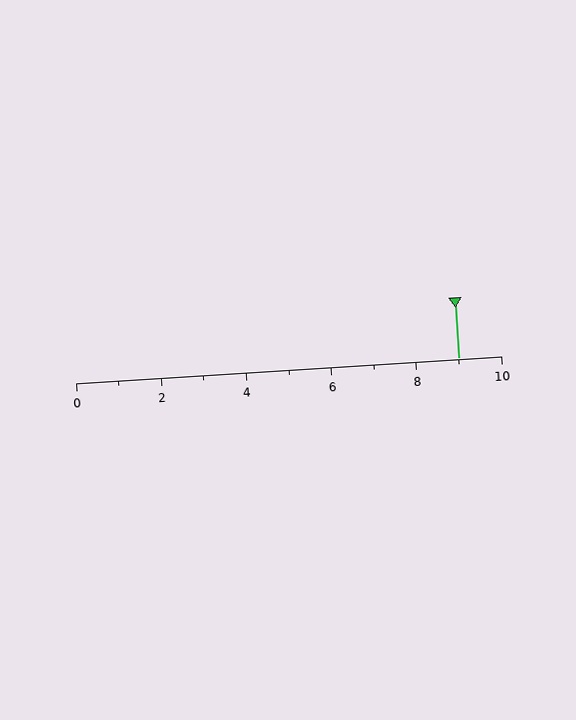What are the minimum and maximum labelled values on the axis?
The axis runs from 0 to 10.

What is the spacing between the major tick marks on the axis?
The major ticks are spaced 2 apart.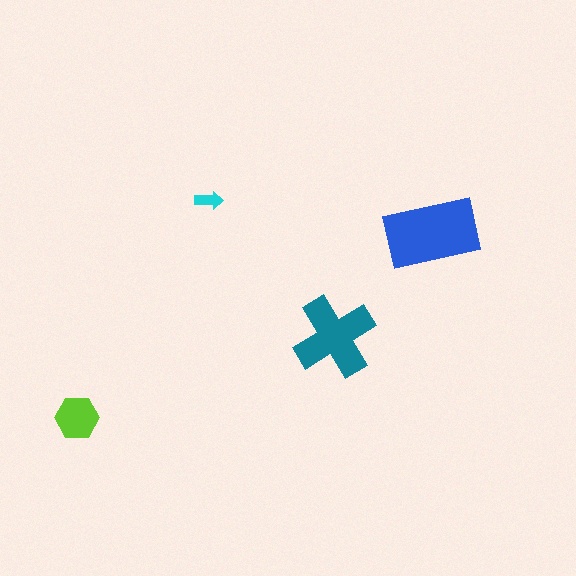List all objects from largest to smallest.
The blue rectangle, the teal cross, the lime hexagon, the cyan arrow.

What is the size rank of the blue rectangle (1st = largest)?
1st.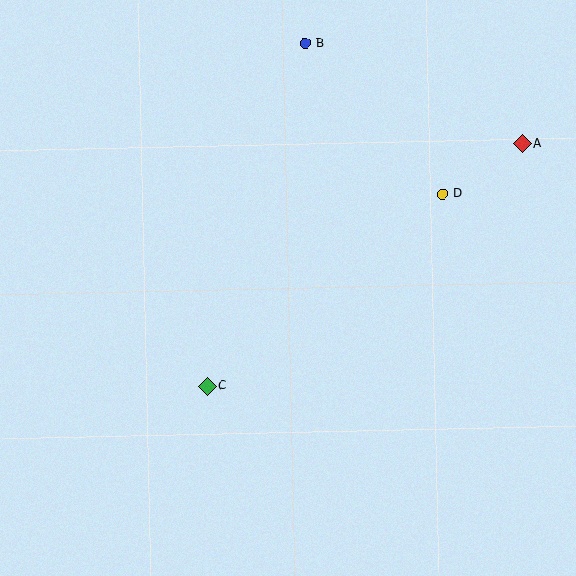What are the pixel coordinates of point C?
Point C is at (207, 386).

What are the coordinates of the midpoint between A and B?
The midpoint between A and B is at (413, 93).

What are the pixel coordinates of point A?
Point A is at (522, 143).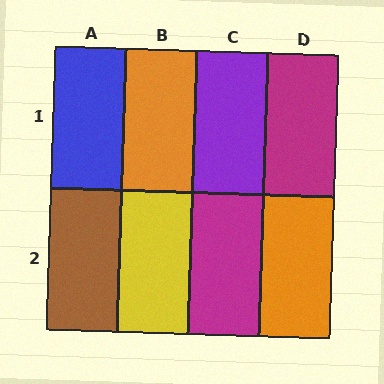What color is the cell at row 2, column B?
Yellow.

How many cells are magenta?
2 cells are magenta.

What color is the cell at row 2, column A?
Brown.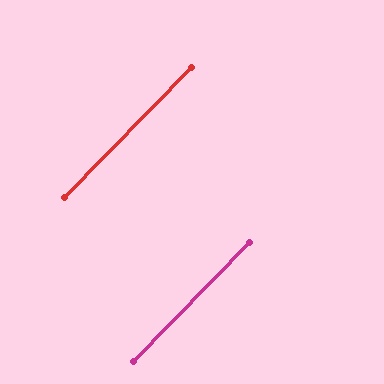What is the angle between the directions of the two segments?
Approximately 0 degrees.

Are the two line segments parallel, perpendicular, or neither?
Parallel — their directions differ by only 0.3°.